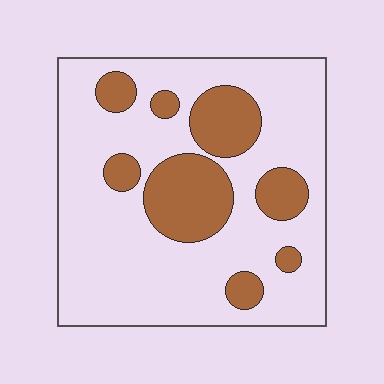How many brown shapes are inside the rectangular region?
8.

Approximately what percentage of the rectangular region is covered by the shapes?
Approximately 25%.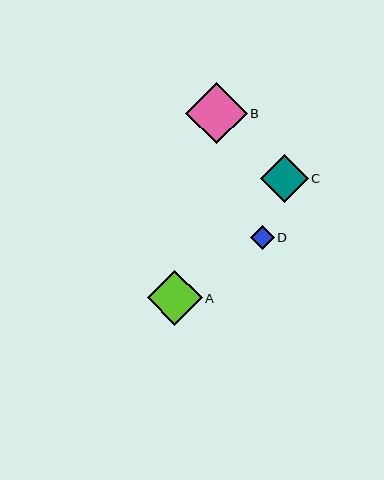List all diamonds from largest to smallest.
From largest to smallest: B, A, C, D.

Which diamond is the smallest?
Diamond D is the smallest with a size of approximately 24 pixels.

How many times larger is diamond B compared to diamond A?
Diamond B is approximately 1.1 times the size of diamond A.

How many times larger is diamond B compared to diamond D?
Diamond B is approximately 2.5 times the size of diamond D.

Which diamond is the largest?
Diamond B is the largest with a size of approximately 61 pixels.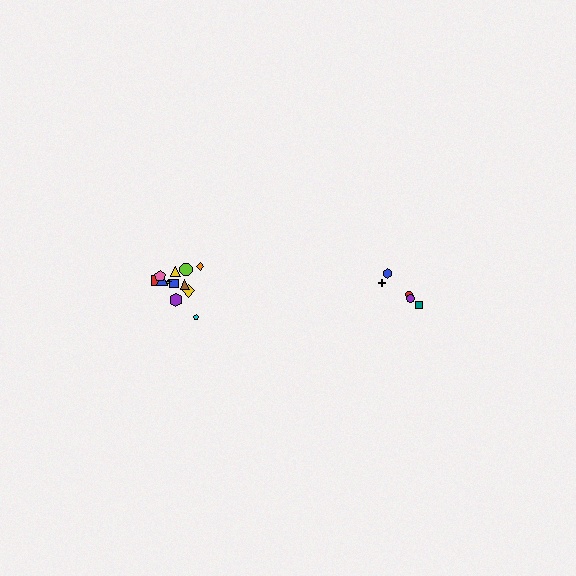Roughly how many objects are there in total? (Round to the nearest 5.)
Roughly 15 objects in total.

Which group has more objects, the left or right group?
The left group.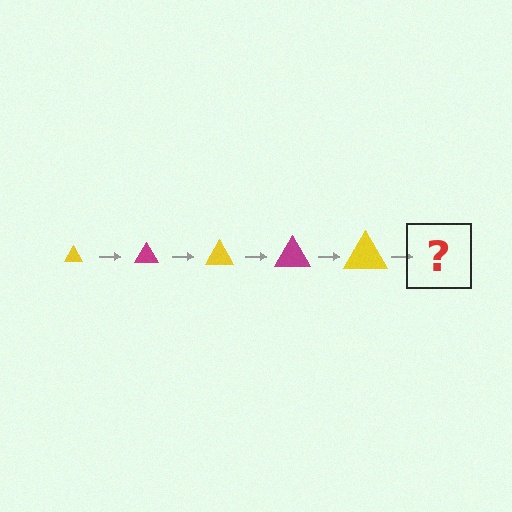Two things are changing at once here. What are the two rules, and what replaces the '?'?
The two rules are that the triangle grows larger each step and the color cycles through yellow and magenta. The '?' should be a magenta triangle, larger than the previous one.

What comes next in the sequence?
The next element should be a magenta triangle, larger than the previous one.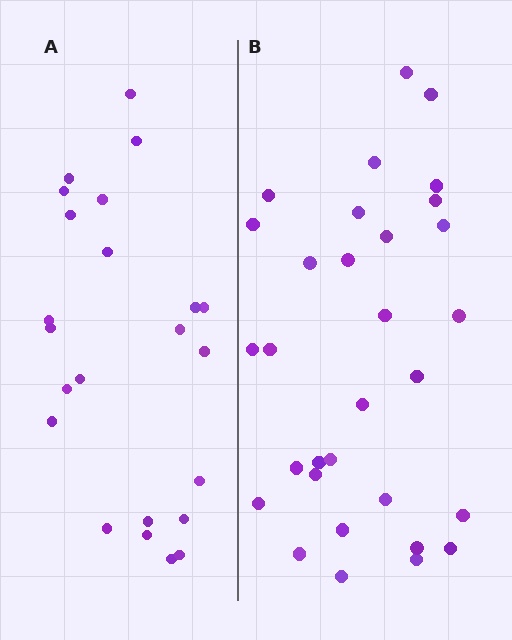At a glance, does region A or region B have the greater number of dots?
Region B (the right region) has more dots.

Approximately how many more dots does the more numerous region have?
Region B has roughly 8 or so more dots than region A.